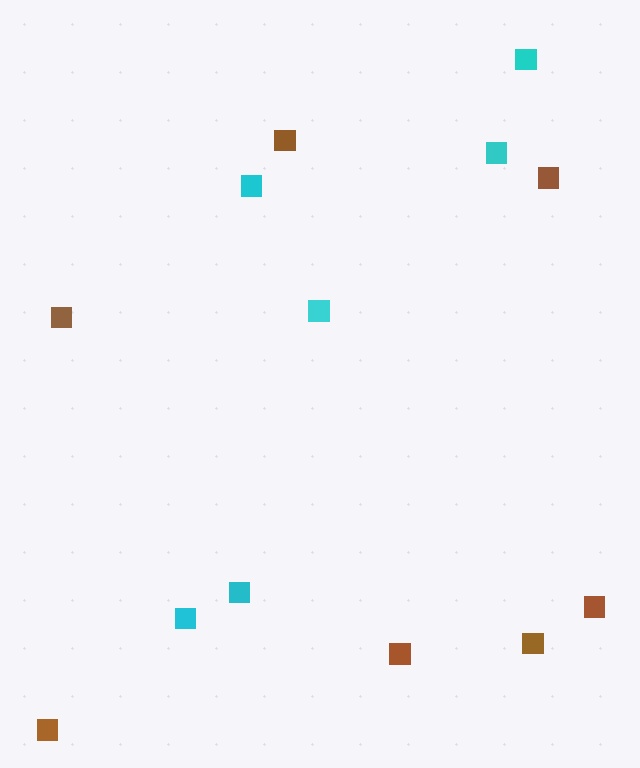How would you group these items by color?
There are 2 groups: one group of brown squares (7) and one group of cyan squares (6).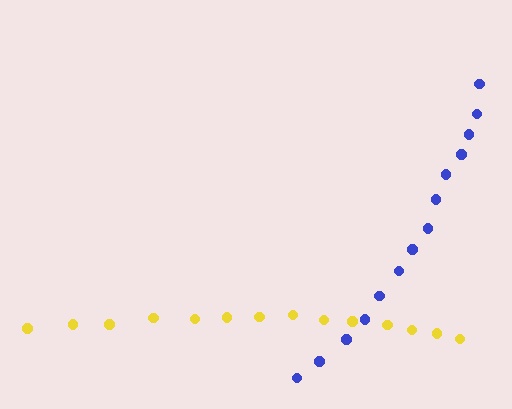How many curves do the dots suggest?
There are 2 distinct paths.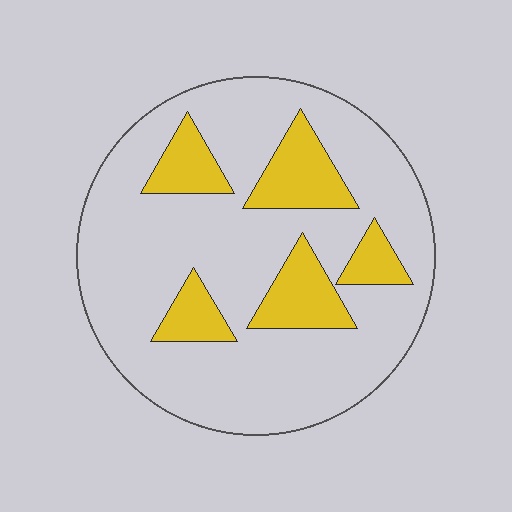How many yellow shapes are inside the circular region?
5.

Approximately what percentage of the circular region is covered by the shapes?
Approximately 20%.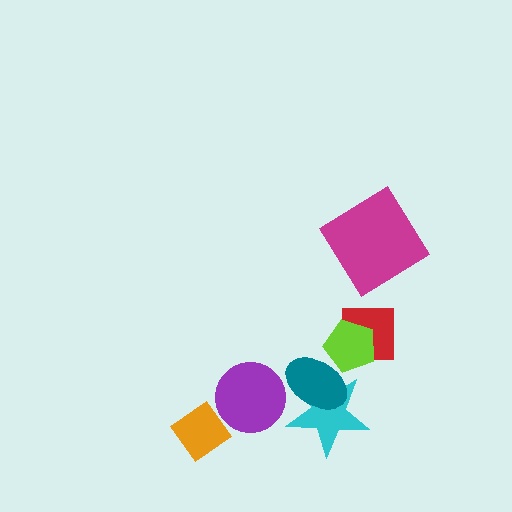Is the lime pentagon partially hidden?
Yes, it is partially covered by another shape.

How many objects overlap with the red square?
1 object overlaps with the red square.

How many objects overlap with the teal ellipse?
2 objects overlap with the teal ellipse.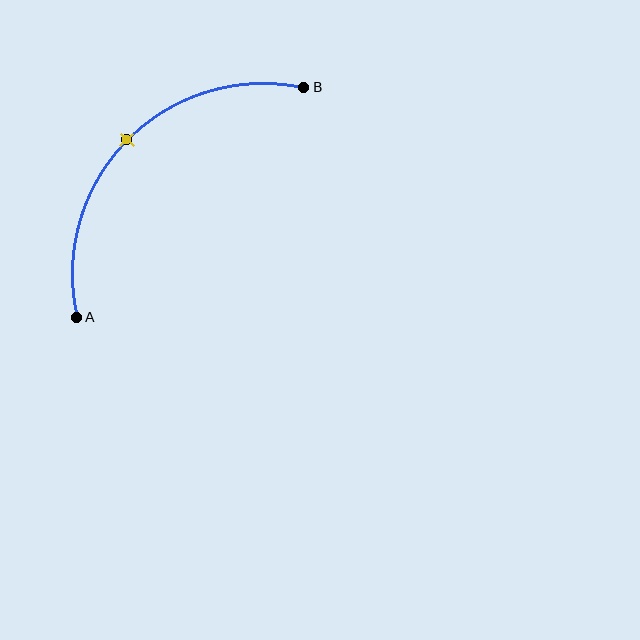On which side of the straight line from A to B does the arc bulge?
The arc bulges above and to the left of the straight line connecting A and B.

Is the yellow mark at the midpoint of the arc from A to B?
Yes. The yellow mark lies on the arc at equal arc-length from both A and B — it is the arc midpoint.